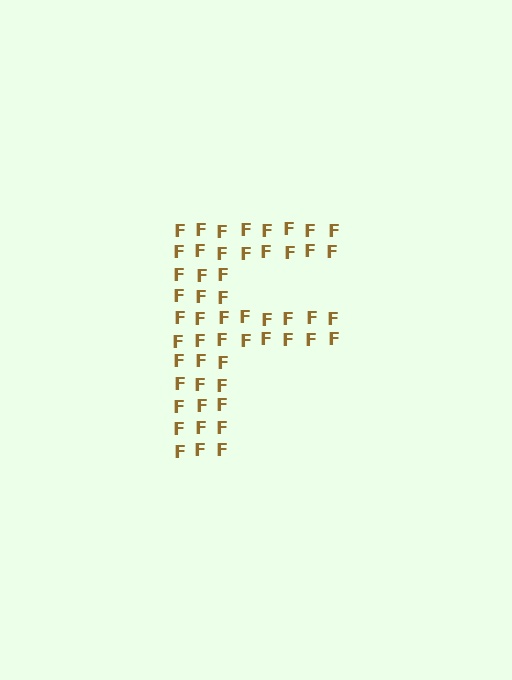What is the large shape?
The large shape is the letter F.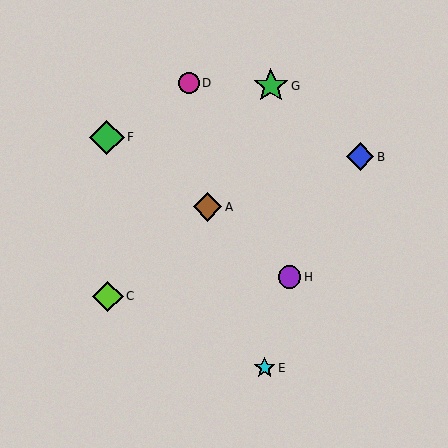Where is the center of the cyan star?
The center of the cyan star is at (265, 368).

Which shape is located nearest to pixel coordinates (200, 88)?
The magenta circle (labeled D) at (189, 83) is nearest to that location.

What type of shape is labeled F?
Shape F is a green diamond.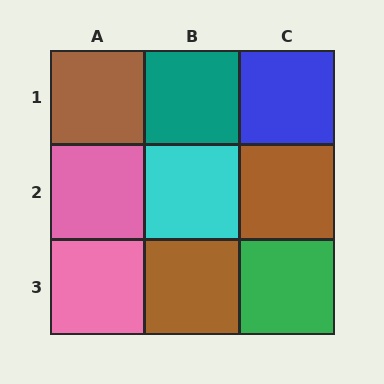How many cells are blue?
1 cell is blue.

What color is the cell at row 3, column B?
Brown.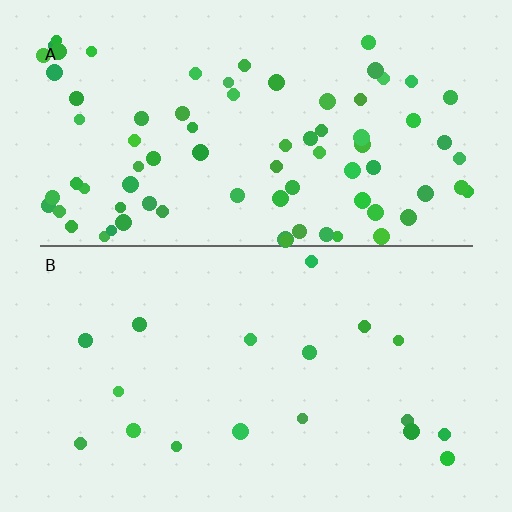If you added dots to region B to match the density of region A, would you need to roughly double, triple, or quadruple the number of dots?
Approximately quadruple.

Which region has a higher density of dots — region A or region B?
A (the top).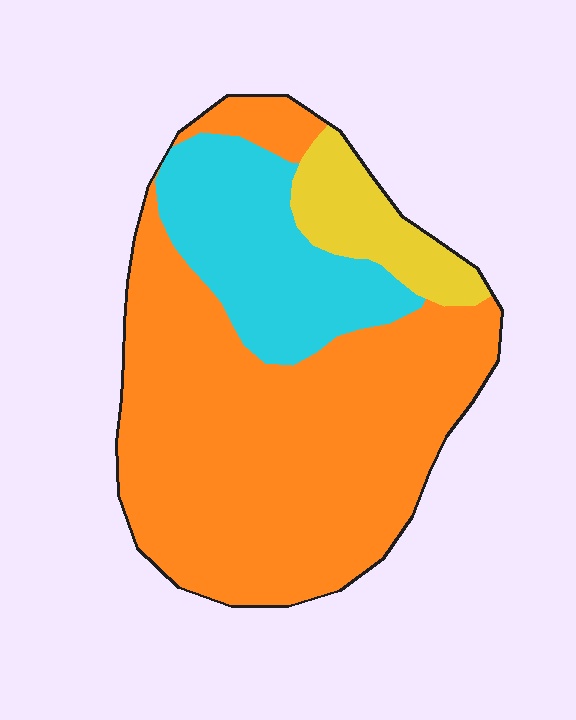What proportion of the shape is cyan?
Cyan covers around 20% of the shape.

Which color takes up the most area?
Orange, at roughly 65%.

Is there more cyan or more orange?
Orange.